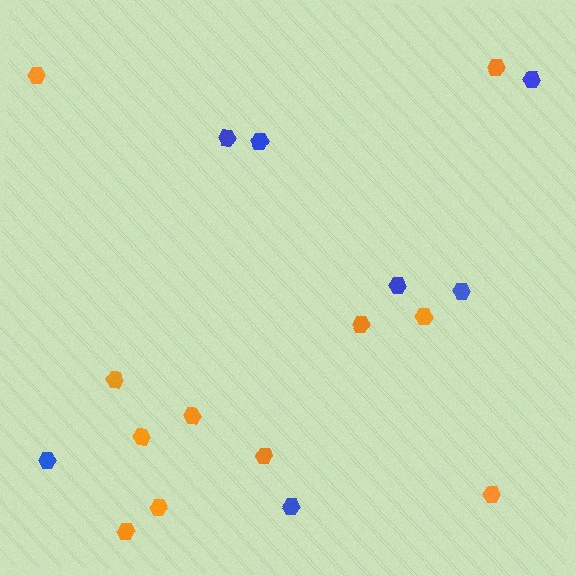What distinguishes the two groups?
There are 2 groups: one group of blue hexagons (7) and one group of orange hexagons (11).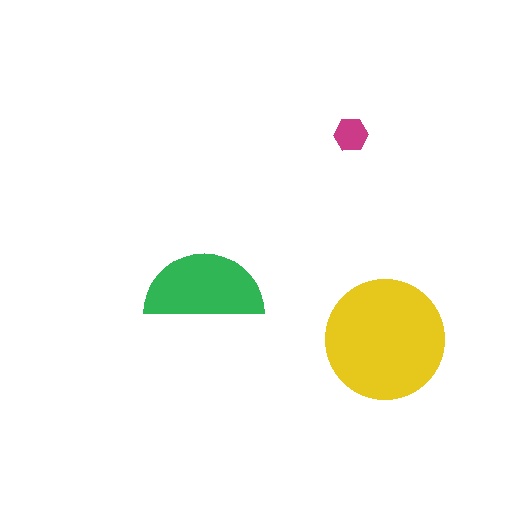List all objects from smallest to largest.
The magenta hexagon, the green semicircle, the yellow circle.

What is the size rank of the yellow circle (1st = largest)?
1st.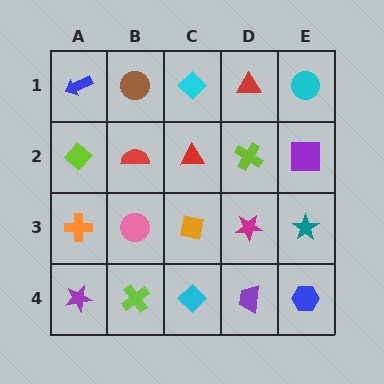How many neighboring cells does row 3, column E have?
3.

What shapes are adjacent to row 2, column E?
A cyan circle (row 1, column E), a teal star (row 3, column E), a lime cross (row 2, column D).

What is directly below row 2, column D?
A magenta star.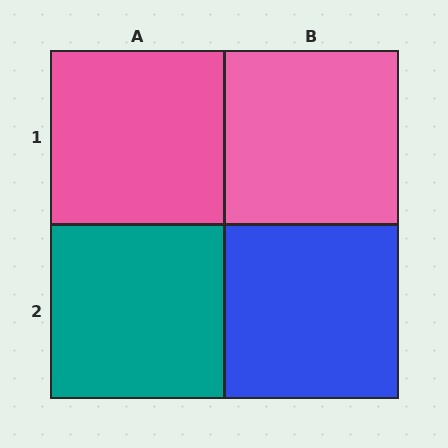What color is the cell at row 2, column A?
Teal.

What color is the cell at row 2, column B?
Blue.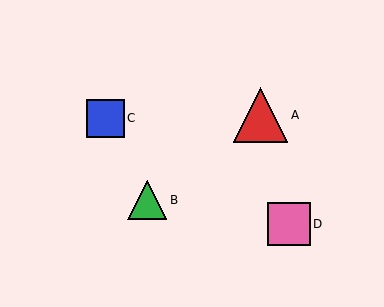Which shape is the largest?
The red triangle (labeled A) is the largest.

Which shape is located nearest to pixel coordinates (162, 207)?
The green triangle (labeled B) at (147, 200) is nearest to that location.